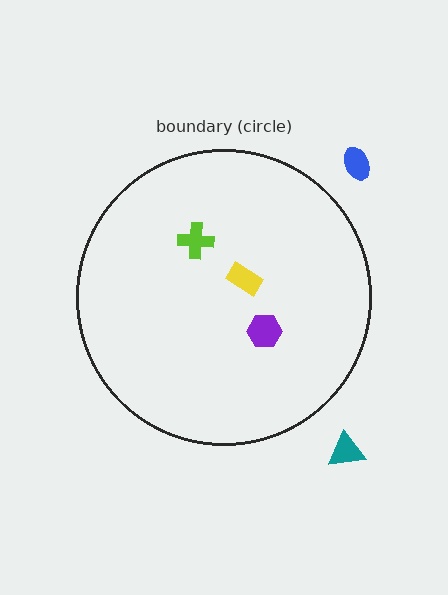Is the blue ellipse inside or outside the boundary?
Outside.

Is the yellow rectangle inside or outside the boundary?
Inside.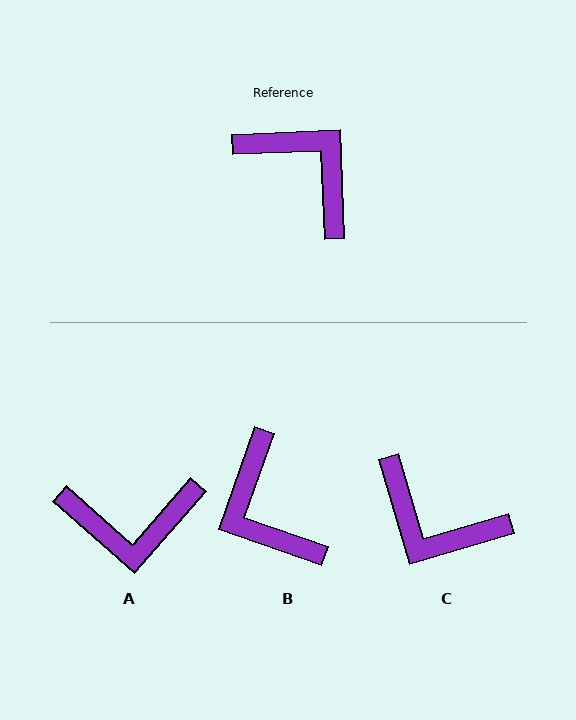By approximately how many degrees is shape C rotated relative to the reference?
Approximately 166 degrees clockwise.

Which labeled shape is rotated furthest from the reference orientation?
C, about 166 degrees away.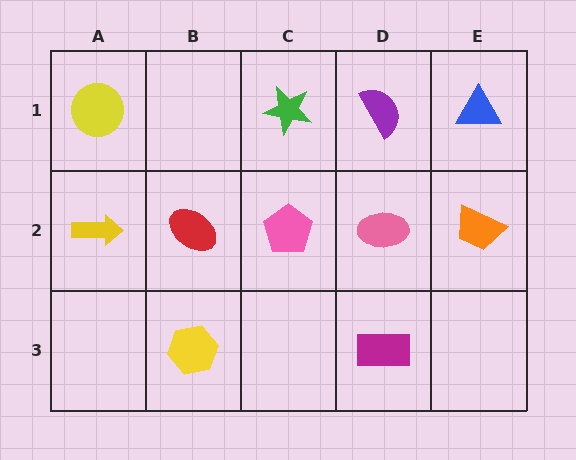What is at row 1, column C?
A green star.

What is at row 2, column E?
An orange trapezoid.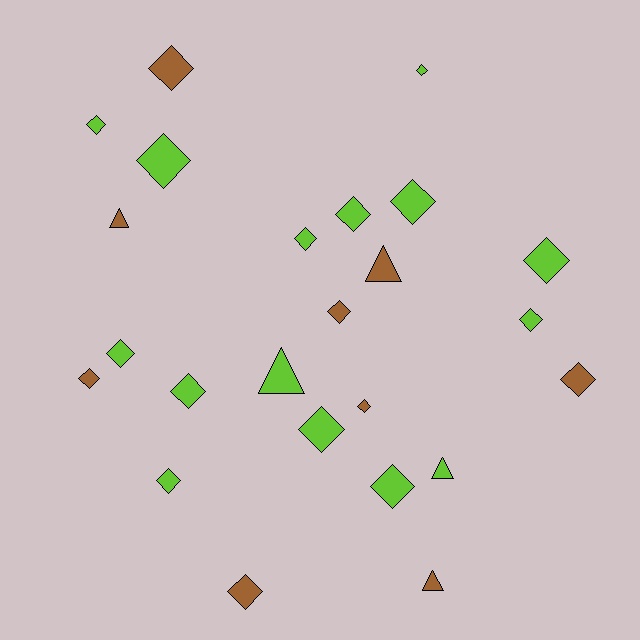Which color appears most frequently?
Lime, with 15 objects.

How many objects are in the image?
There are 24 objects.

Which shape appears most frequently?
Diamond, with 19 objects.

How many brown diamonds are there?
There are 6 brown diamonds.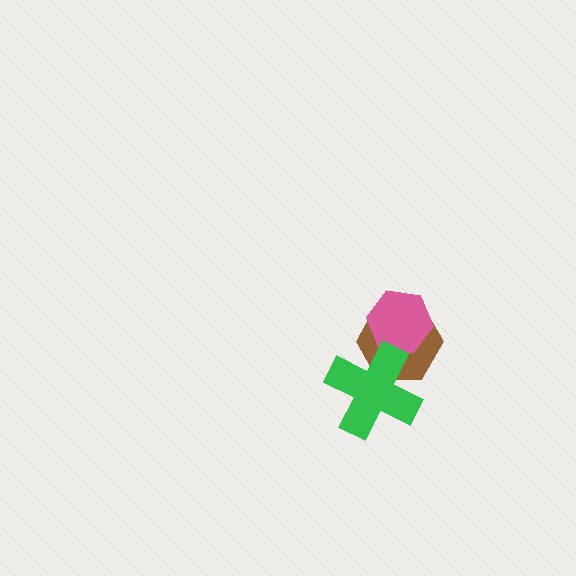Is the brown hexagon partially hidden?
Yes, it is partially covered by another shape.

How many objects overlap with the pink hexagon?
2 objects overlap with the pink hexagon.